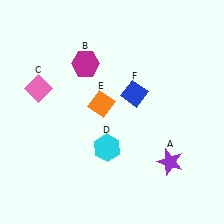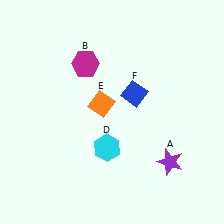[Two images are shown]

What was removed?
The pink diamond (C) was removed in Image 2.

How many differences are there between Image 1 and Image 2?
There is 1 difference between the two images.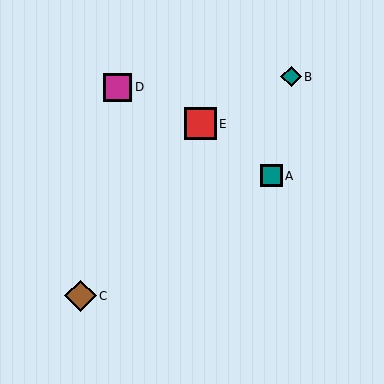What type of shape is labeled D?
Shape D is a magenta square.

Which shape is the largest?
The red square (labeled E) is the largest.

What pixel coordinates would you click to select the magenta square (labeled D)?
Click at (118, 87) to select the magenta square D.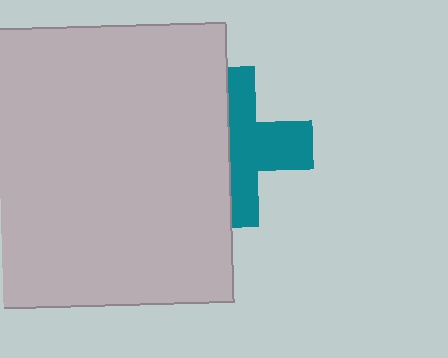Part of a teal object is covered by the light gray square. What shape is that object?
It is a cross.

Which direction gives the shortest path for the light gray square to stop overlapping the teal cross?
Moving left gives the shortest separation.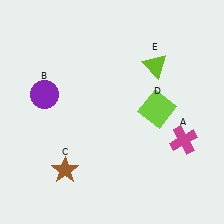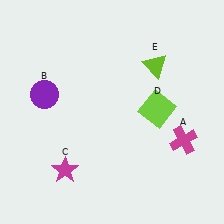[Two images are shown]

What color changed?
The star (C) changed from brown in Image 1 to magenta in Image 2.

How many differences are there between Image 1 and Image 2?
There is 1 difference between the two images.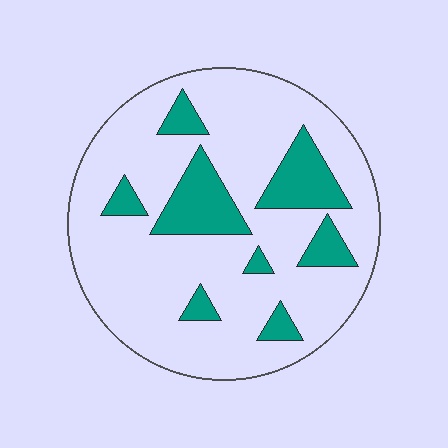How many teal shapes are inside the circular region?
8.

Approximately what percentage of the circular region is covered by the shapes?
Approximately 20%.